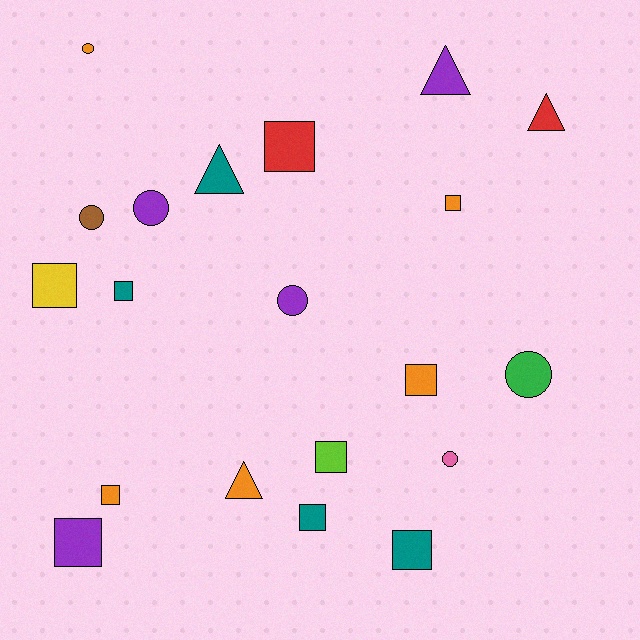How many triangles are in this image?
There are 4 triangles.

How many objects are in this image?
There are 20 objects.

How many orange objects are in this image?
There are 5 orange objects.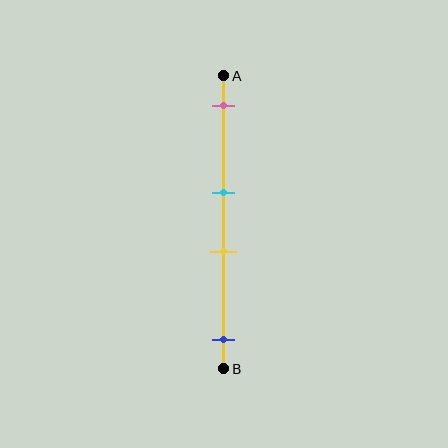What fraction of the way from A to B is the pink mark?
The pink mark is approximately 10% (0.1) of the way from A to B.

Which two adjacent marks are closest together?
The cyan and yellow marks are the closest adjacent pair.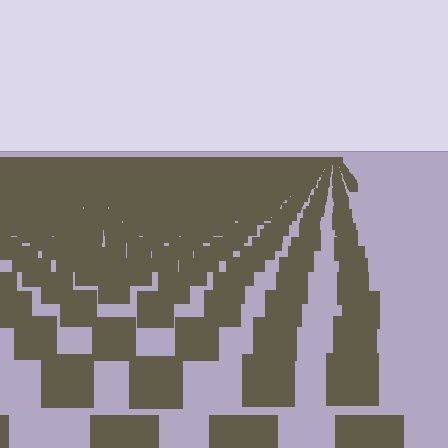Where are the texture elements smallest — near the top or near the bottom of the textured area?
Near the top.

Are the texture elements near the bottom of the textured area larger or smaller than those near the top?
Larger. Near the bottom, elements are closer to the viewer and appear at a bigger on-screen size.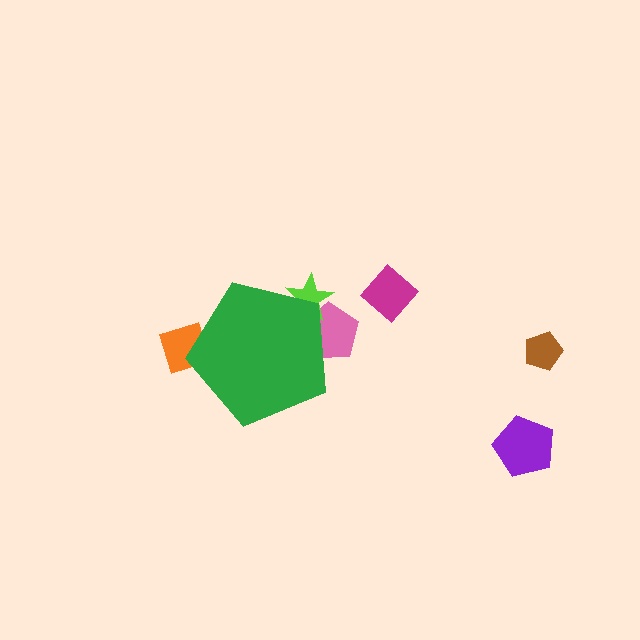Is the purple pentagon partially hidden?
No, the purple pentagon is fully visible.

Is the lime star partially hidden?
Yes, the lime star is partially hidden behind the green pentagon.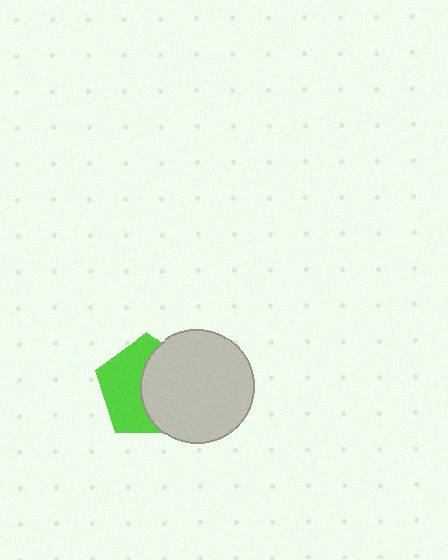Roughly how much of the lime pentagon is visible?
About half of it is visible (roughly 50%).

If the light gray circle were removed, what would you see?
You would see the complete lime pentagon.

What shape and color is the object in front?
The object in front is a light gray circle.